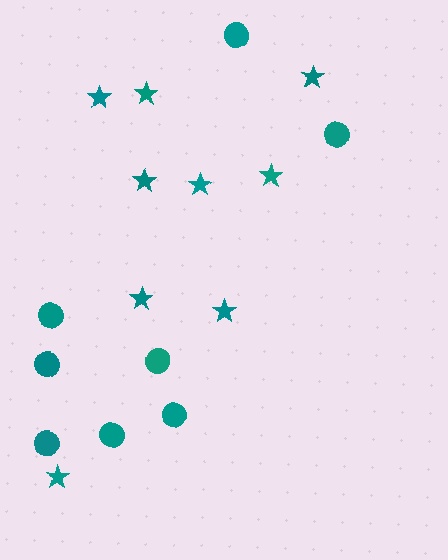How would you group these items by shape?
There are 2 groups: one group of stars (9) and one group of circles (8).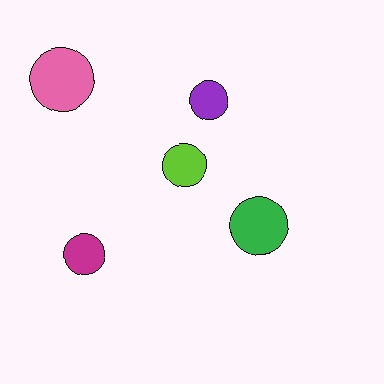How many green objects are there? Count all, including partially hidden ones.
There is 1 green object.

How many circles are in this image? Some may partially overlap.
There are 5 circles.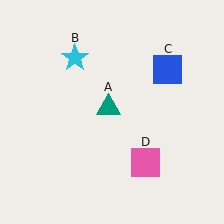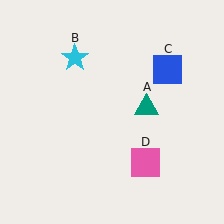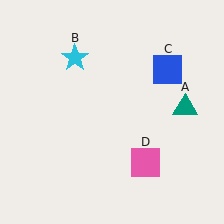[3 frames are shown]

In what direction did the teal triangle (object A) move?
The teal triangle (object A) moved right.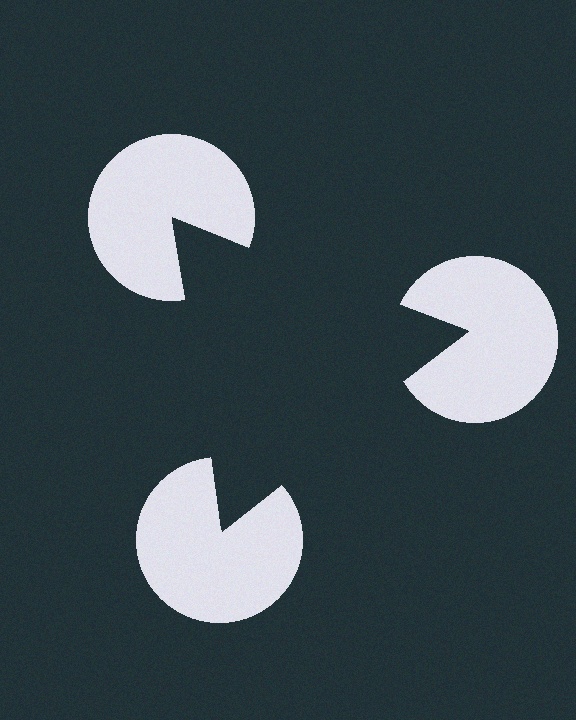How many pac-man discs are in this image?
There are 3 — one at each vertex of the illusory triangle.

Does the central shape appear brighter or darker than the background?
It typically appears slightly darker than the background, even though no actual brightness change is drawn.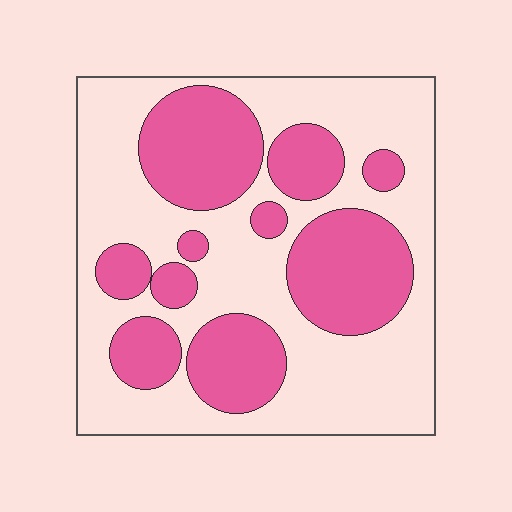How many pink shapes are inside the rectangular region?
10.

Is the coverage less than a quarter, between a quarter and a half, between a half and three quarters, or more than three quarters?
Between a quarter and a half.